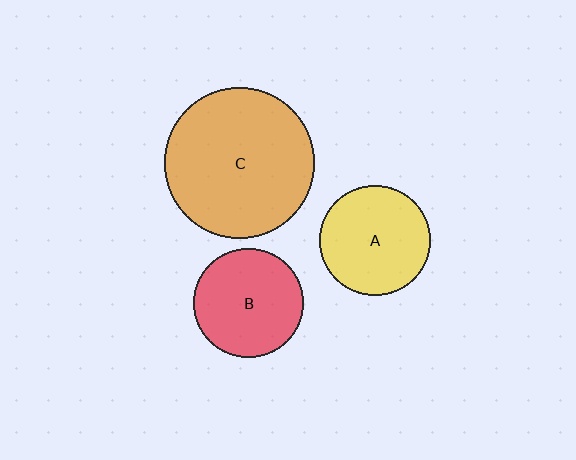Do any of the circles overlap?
No, none of the circles overlap.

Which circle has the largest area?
Circle C (orange).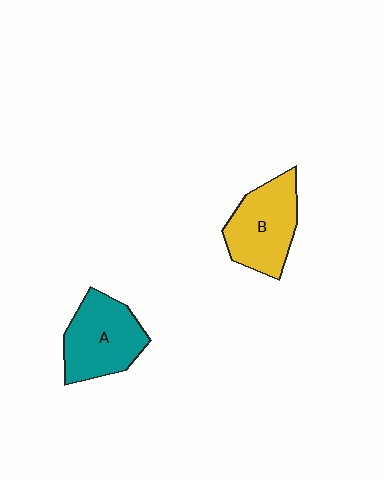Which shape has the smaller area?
Shape B (yellow).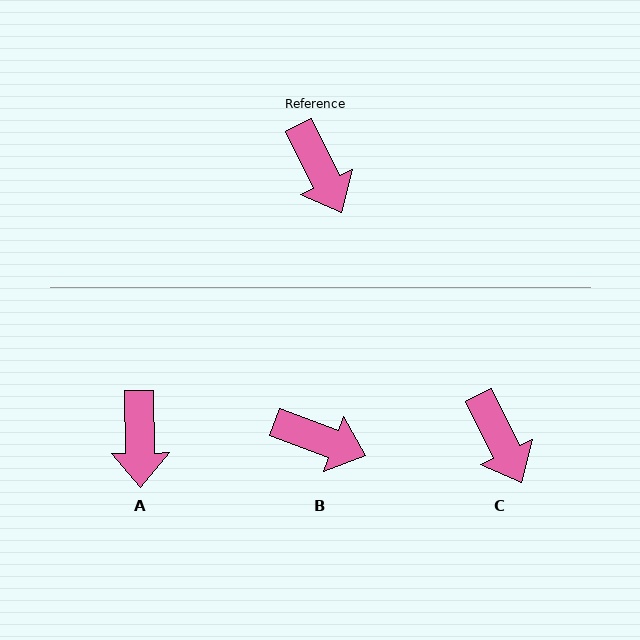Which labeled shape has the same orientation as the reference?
C.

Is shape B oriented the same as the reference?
No, it is off by about 44 degrees.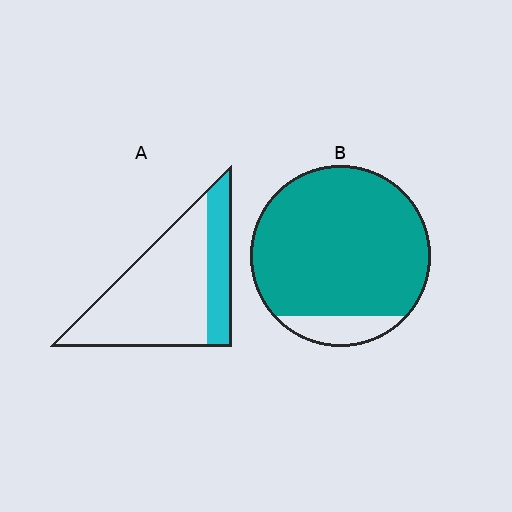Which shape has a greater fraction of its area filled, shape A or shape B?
Shape B.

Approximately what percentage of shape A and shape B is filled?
A is approximately 25% and B is approximately 90%.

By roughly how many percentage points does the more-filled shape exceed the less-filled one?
By roughly 65 percentage points (B over A).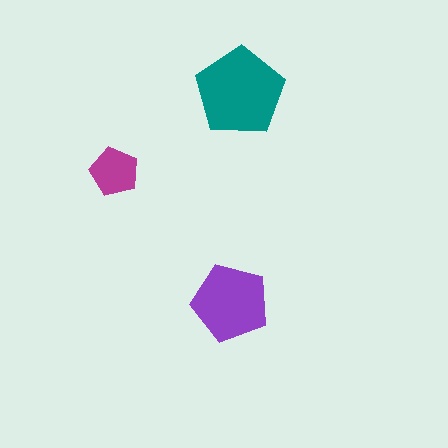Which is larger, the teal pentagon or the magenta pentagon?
The teal one.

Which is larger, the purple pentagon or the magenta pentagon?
The purple one.